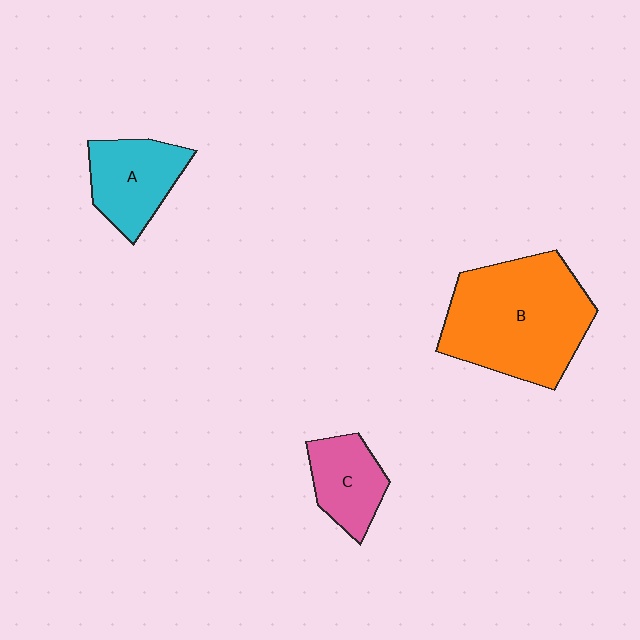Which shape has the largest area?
Shape B (orange).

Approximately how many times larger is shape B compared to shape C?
Approximately 2.6 times.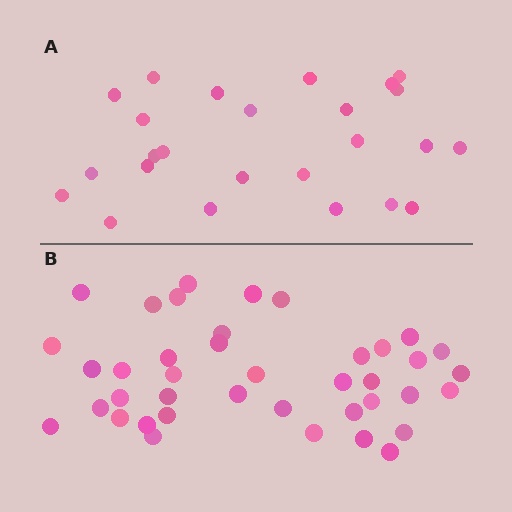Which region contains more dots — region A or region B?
Region B (the bottom region) has more dots.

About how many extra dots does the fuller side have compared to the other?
Region B has approximately 15 more dots than region A.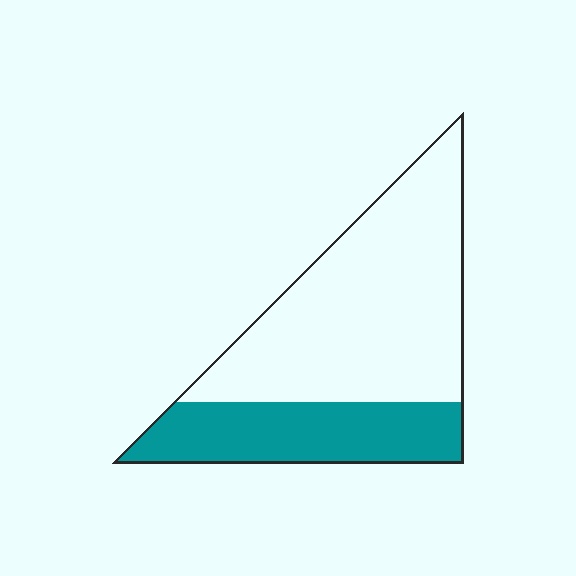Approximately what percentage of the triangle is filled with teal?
Approximately 30%.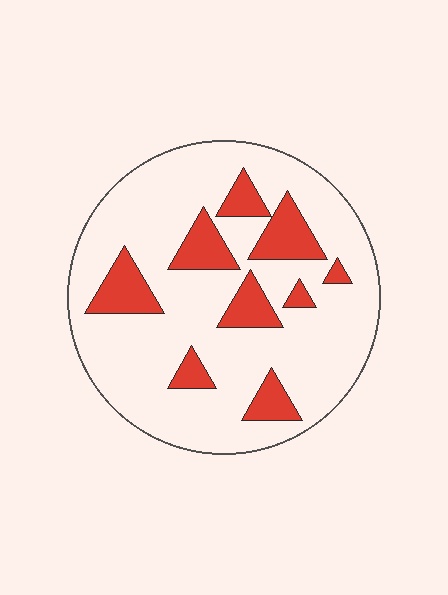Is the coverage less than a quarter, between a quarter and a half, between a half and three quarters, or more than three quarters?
Less than a quarter.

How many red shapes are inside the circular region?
9.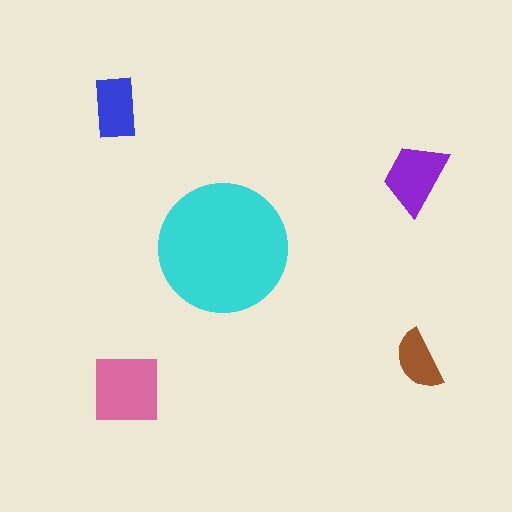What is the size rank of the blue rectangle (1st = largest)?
4th.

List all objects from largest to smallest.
The cyan circle, the pink square, the purple trapezoid, the blue rectangle, the brown semicircle.